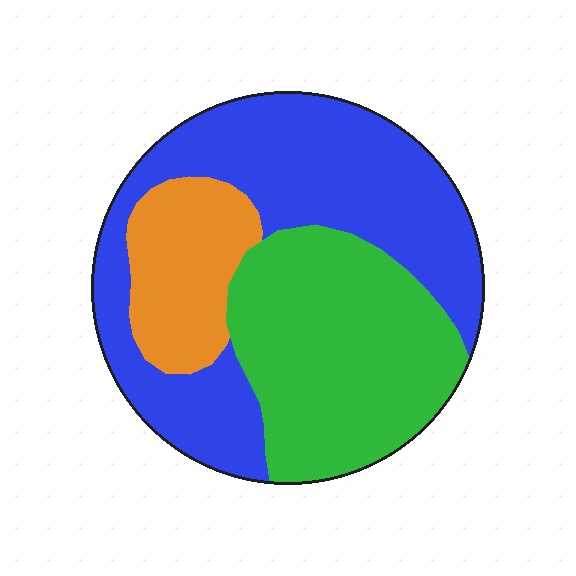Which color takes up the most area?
Blue, at roughly 45%.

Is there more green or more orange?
Green.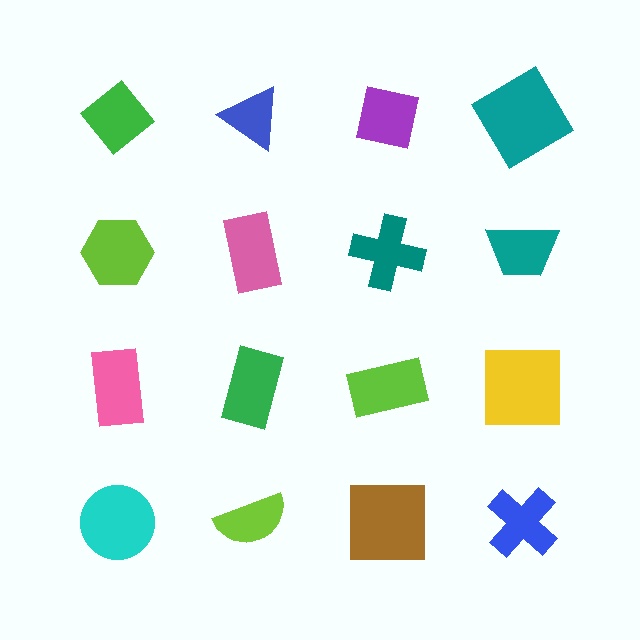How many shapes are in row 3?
4 shapes.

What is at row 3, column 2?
A green rectangle.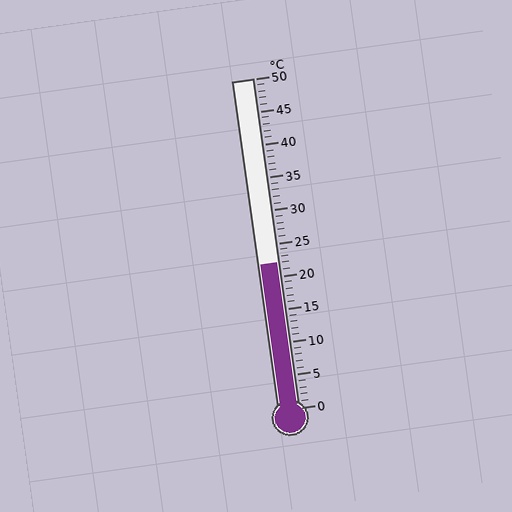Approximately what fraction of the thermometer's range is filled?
The thermometer is filled to approximately 45% of its range.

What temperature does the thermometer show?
The thermometer shows approximately 22°C.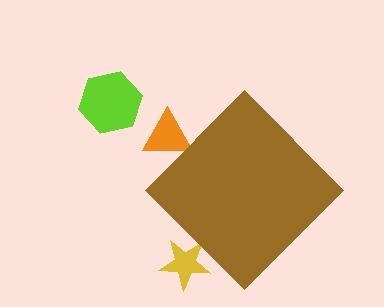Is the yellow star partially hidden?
Yes, the yellow star is partially hidden behind the brown diamond.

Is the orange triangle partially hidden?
Yes, the orange triangle is partially hidden behind the brown diamond.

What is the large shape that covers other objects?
A brown diamond.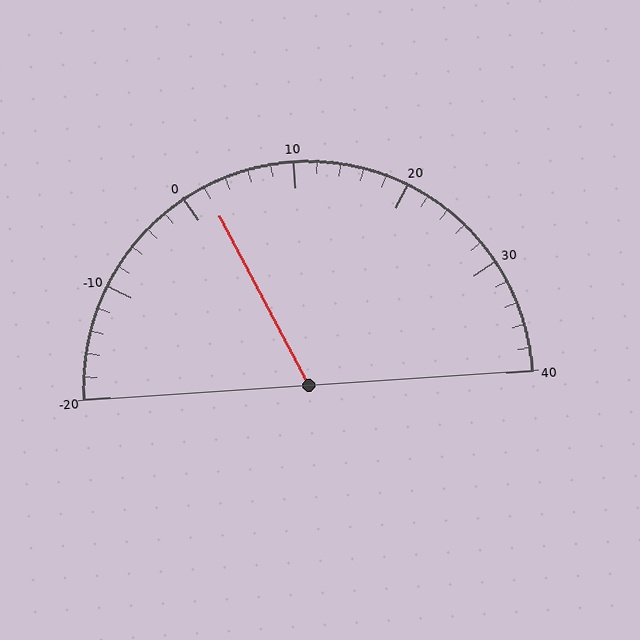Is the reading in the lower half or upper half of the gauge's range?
The reading is in the lower half of the range (-20 to 40).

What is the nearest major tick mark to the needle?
The nearest major tick mark is 0.